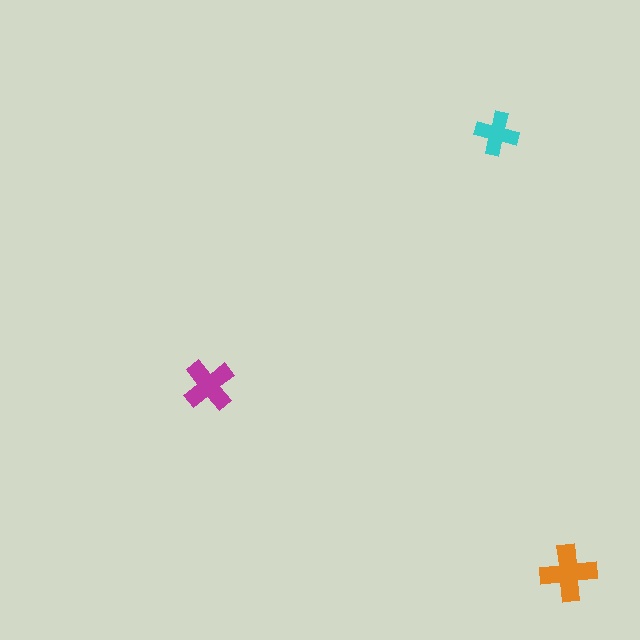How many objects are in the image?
There are 3 objects in the image.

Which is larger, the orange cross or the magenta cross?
The orange one.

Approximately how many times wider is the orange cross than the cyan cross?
About 1.5 times wider.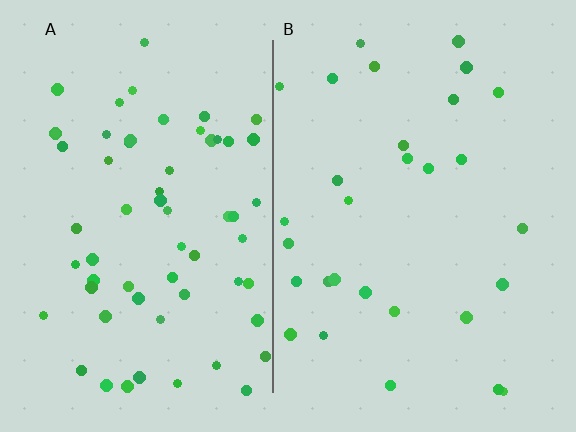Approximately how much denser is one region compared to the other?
Approximately 2.1× — region A over region B.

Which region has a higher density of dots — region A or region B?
A (the left).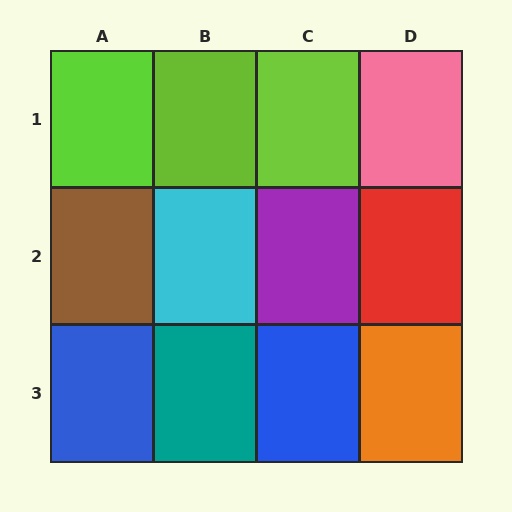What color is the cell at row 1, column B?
Lime.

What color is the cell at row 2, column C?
Purple.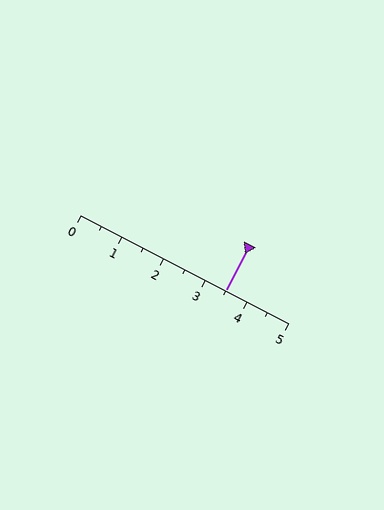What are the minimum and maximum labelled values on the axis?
The axis runs from 0 to 5.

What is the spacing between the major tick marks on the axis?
The major ticks are spaced 1 apart.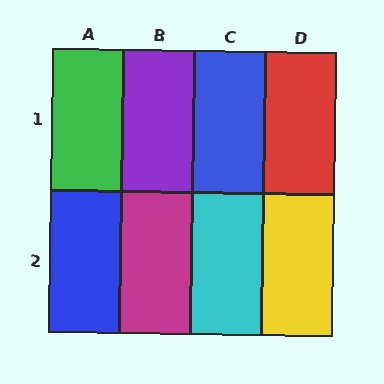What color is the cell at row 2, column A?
Blue.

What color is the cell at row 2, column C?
Cyan.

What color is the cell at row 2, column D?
Yellow.